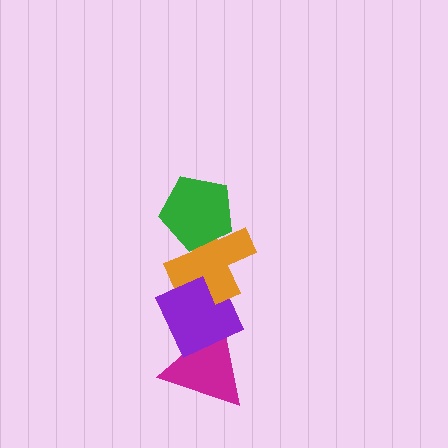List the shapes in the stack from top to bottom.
From top to bottom: the green pentagon, the orange cross, the purple diamond, the magenta triangle.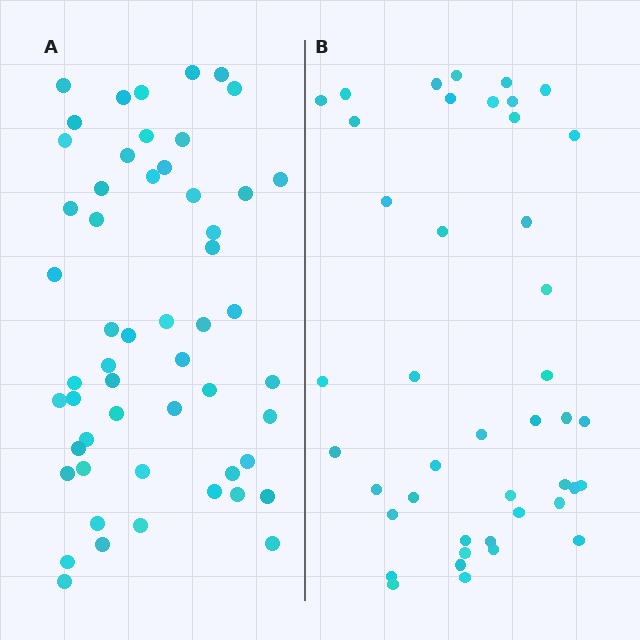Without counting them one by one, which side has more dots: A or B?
Region A (the left region) has more dots.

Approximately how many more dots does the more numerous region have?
Region A has roughly 12 or so more dots than region B.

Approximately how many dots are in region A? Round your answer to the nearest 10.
About 50 dots. (The exact count is 54, which rounds to 50.)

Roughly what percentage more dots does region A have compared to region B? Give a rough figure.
About 25% more.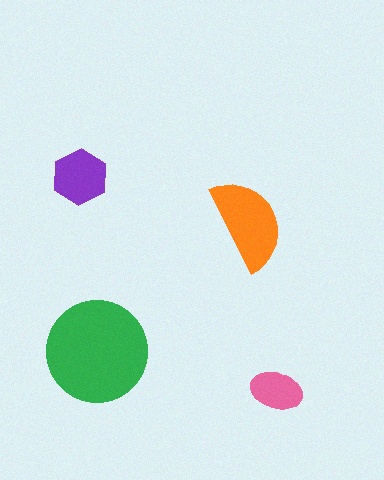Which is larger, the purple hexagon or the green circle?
The green circle.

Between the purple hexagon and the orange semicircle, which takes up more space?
The orange semicircle.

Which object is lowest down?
The pink ellipse is bottommost.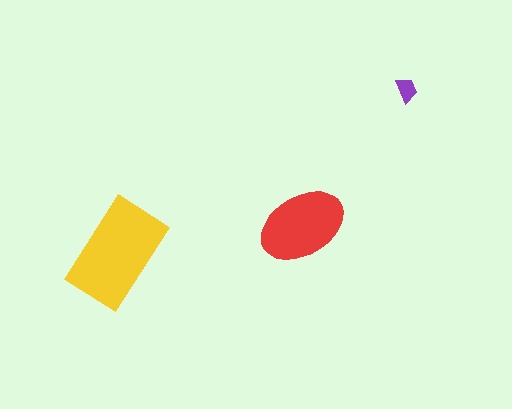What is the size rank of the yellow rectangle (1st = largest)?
1st.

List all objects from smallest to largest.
The purple trapezoid, the red ellipse, the yellow rectangle.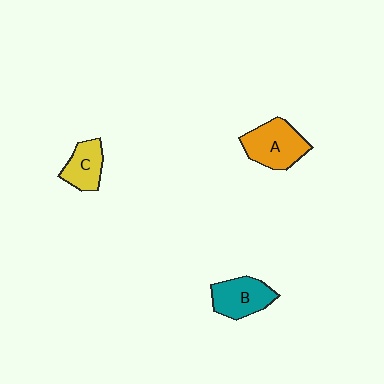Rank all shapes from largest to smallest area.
From largest to smallest: A (orange), B (teal), C (yellow).